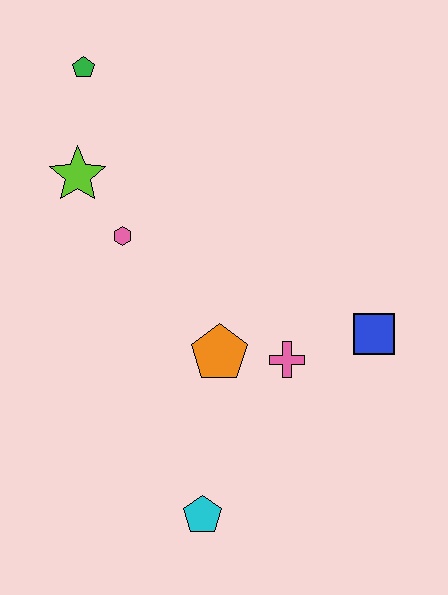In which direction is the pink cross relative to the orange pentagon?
The pink cross is to the right of the orange pentagon.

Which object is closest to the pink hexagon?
The lime star is closest to the pink hexagon.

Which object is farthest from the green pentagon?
The cyan pentagon is farthest from the green pentagon.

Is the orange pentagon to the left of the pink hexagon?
No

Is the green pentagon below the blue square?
No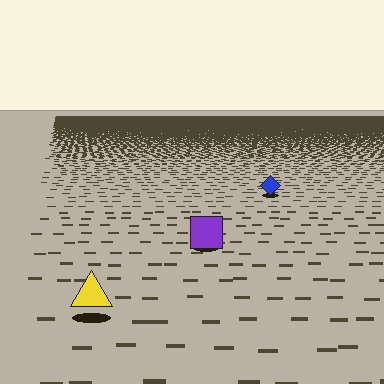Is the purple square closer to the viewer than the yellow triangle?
No. The yellow triangle is closer — you can tell from the texture gradient: the ground texture is coarser near it.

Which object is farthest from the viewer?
The blue diamond is farthest from the viewer. It appears smaller and the ground texture around it is denser.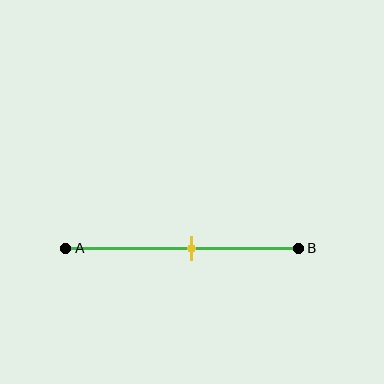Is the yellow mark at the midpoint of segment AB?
No, the mark is at about 55% from A, not at the 50% midpoint.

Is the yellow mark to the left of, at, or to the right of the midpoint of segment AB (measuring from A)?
The yellow mark is to the right of the midpoint of segment AB.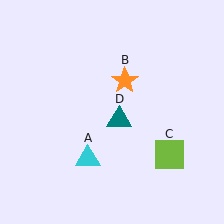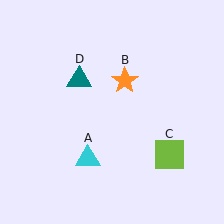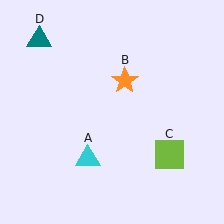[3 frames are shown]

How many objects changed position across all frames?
1 object changed position: teal triangle (object D).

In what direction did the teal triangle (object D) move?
The teal triangle (object D) moved up and to the left.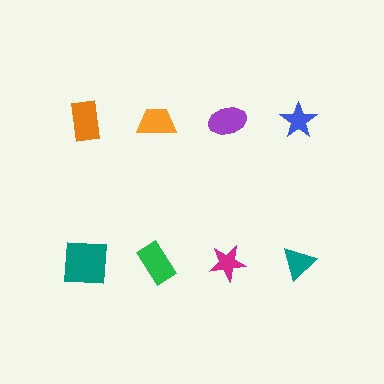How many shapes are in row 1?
4 shapes.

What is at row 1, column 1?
An orange rectangle.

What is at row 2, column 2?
A green rectangle.